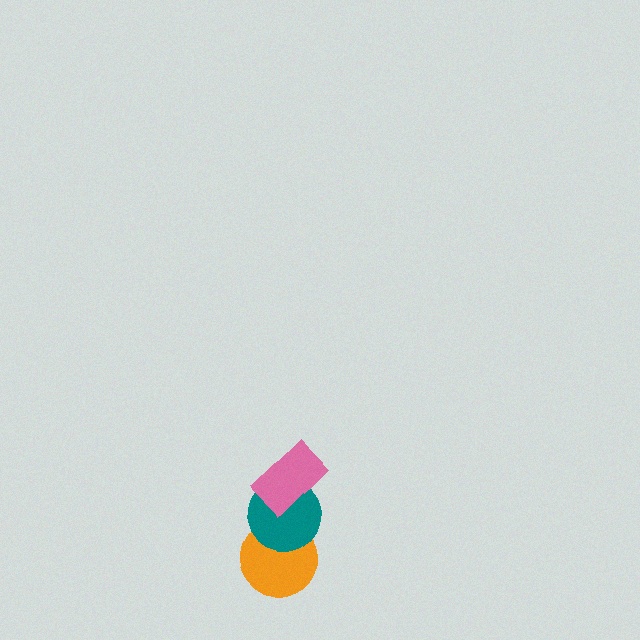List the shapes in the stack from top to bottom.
From top to bottom: the pink rectangle, the teal circle, the orange circle.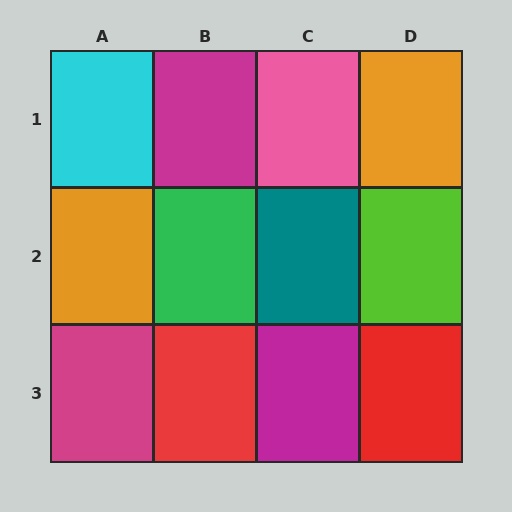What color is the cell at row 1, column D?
Orange.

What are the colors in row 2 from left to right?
Orange, green, teal, lime.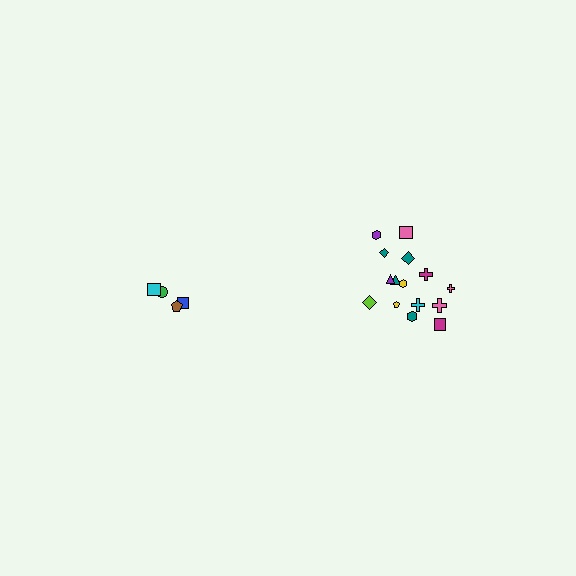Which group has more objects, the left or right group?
The right group.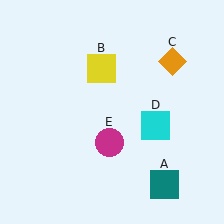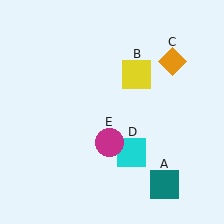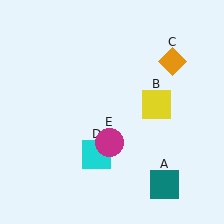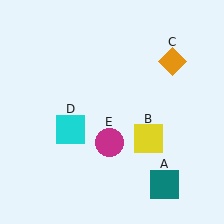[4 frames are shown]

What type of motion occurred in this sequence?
The yellow square (object B), cyan square (object D) rotated clockwise around the center of the scene.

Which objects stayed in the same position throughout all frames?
Teal square (object A) and orange diamond (object C) and magenta circle (object E) remained stationary.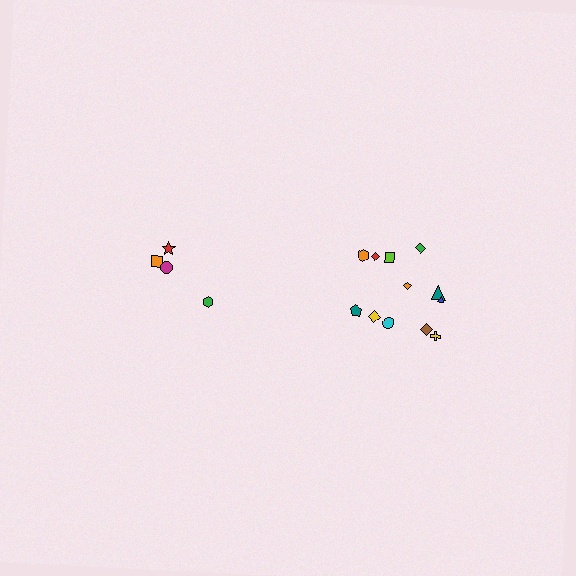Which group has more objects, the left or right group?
The right group.